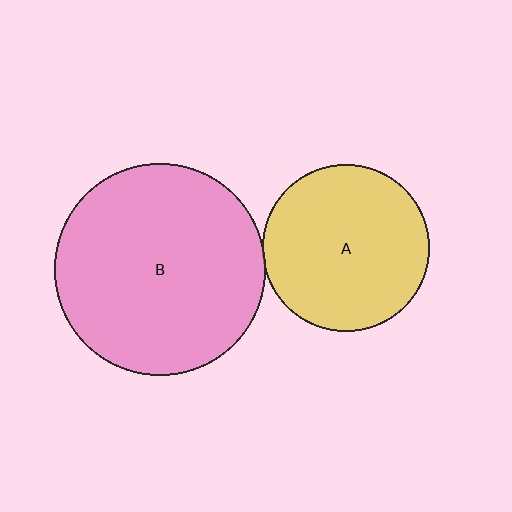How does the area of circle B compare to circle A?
Approximately 1.6 times.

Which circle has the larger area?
Circle B (pink).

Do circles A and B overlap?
Yes.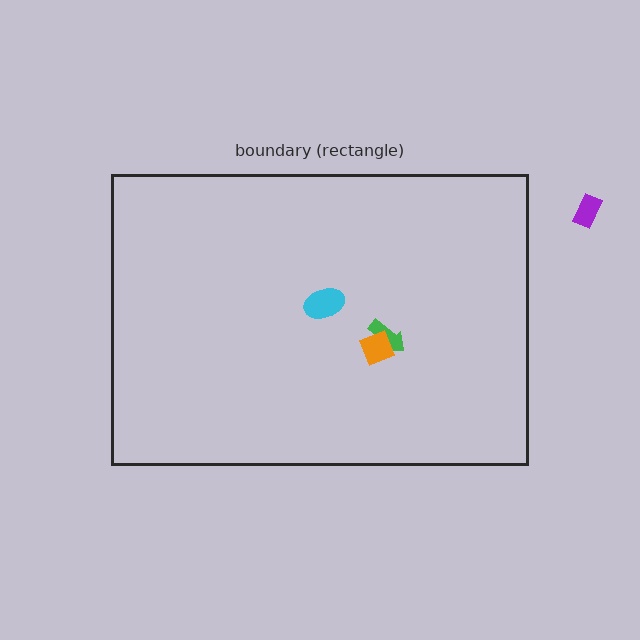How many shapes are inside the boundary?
3 inside, 1 outside.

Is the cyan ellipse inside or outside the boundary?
Inside.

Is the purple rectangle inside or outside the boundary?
Outside.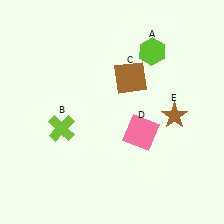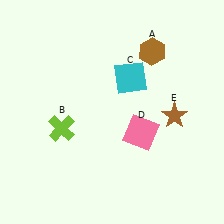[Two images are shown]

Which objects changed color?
A changed from lime to brown. C changed from brown to cyan.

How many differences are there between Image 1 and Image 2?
There are 2 differences between the two images.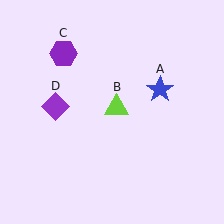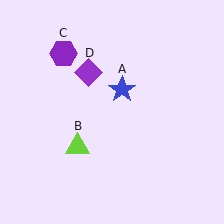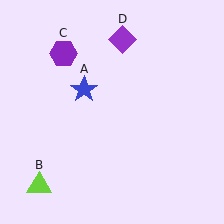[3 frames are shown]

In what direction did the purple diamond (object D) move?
The purple diamond (object D) moved up and to the right.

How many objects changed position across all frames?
3 objects changed position: blue star (object A), lime triangle (object B), purple diamond (object D).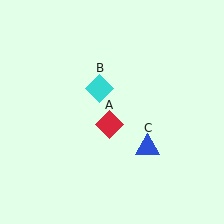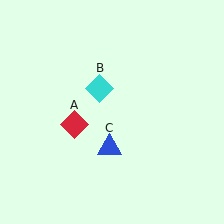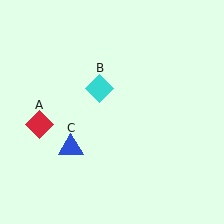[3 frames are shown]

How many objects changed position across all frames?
2 objects changed position: red diamond (object A), blue triangle (object C).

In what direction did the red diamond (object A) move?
The red diamond (object A) moved left.